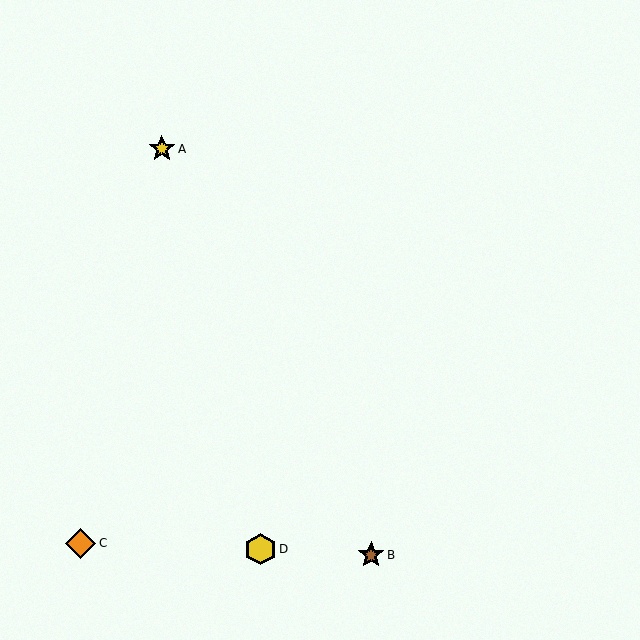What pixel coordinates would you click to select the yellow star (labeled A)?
Click at (162, 149) to select the yellow star A.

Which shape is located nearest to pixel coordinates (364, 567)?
The brown star (labeled B) at (371, 555) is nearest to that location.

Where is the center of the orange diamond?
The center of the orange diamond is at (81, 543).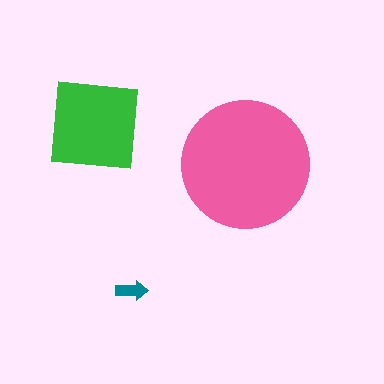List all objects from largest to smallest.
The pink circle, the green square, the teal arrow.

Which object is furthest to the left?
The green square is leftmost.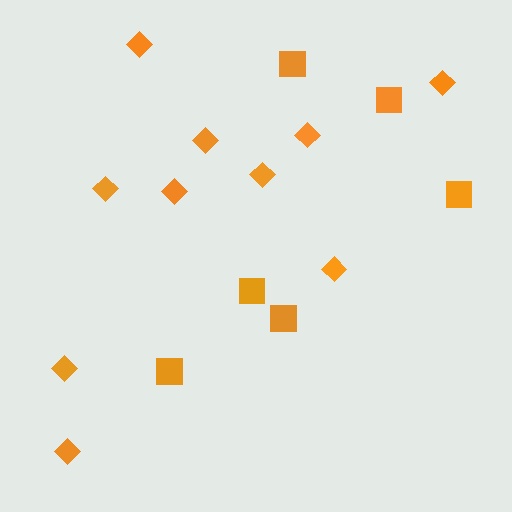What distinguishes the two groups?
There are 2 groups: one group of diamonds (10) and one group of squares (6).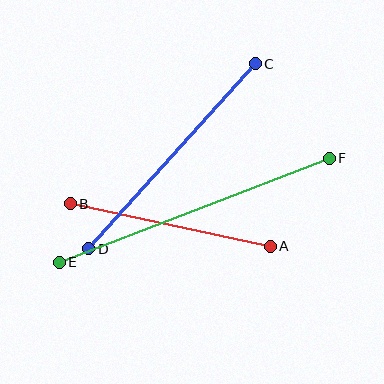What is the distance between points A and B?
The distance is approximately 204 pixels.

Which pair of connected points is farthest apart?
Points E and F are farthest apart.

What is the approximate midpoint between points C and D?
The midpoint is at approximately (172, 156) pixels.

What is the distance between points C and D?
The distance is approximately 249 pixels.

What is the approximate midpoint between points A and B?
The midpoint is at approximately (170, 225) pixels.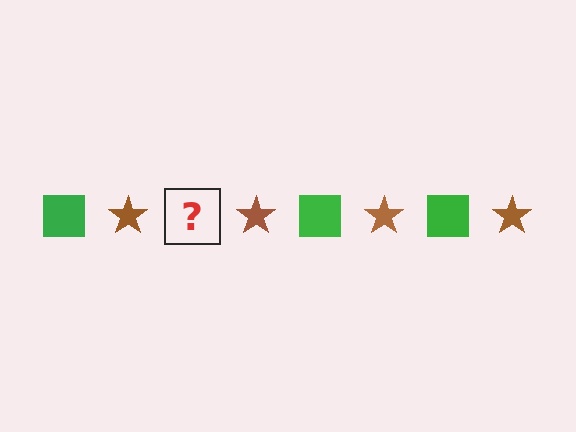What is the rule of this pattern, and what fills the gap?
The rule is that the pattern alternates between green square and brown star. The gap should be filled with a green square.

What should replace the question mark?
The question mark should be replaced with a green square.